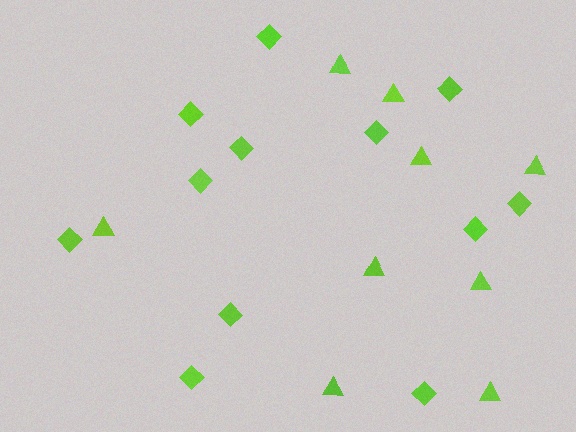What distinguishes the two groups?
There are 2 groups: one group of triangles (9) and one group of diamonds (12).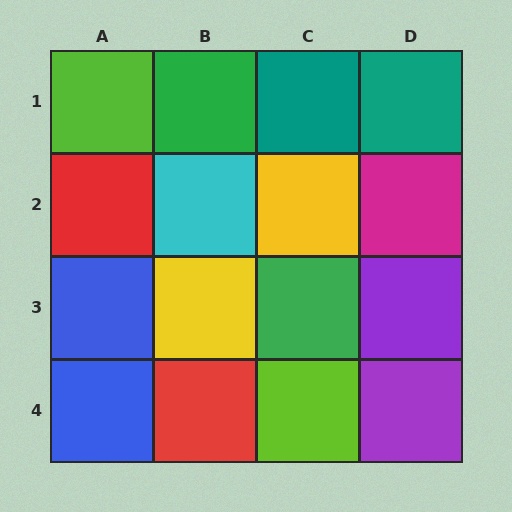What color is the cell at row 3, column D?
Purple.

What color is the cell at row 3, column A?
Blue.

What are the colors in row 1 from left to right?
Lime, green, teal, teal.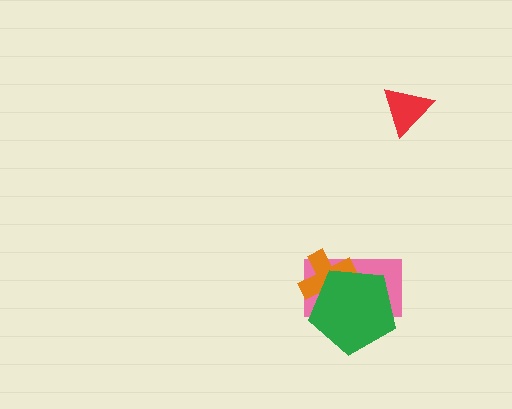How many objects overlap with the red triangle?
0 objects overlap with the red triangle.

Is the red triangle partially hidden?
No, no other shape covers it.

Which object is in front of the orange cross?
The green pentagon is in front of the orange cross.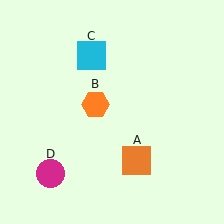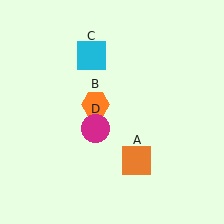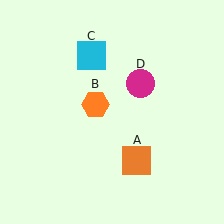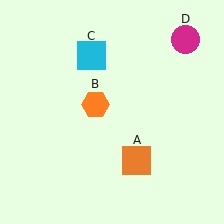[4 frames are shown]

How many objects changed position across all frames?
1 object changed position: magenta circle (object D).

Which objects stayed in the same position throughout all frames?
Orange square (object A) and orange hexagon (object B) and cyan square (object C) remained stationary.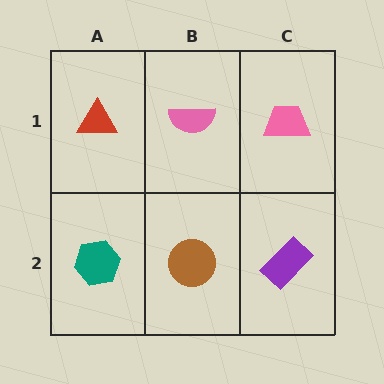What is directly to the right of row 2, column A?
A brown circle.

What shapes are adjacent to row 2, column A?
A red triangle (row 1, column A), a brown circle (row 2, column B).